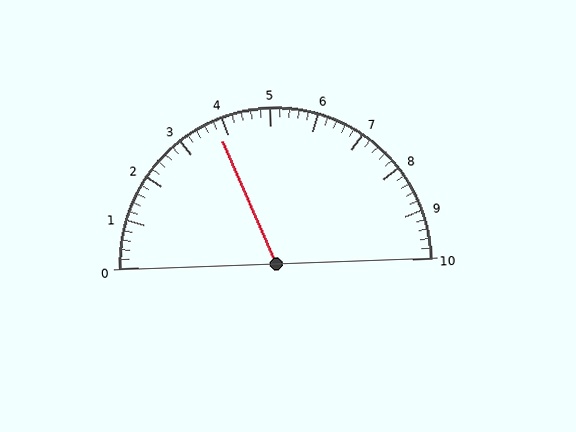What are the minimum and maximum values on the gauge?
The gauge ranges from 0 to 10.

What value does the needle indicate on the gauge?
The needle indicates approximately 3.8.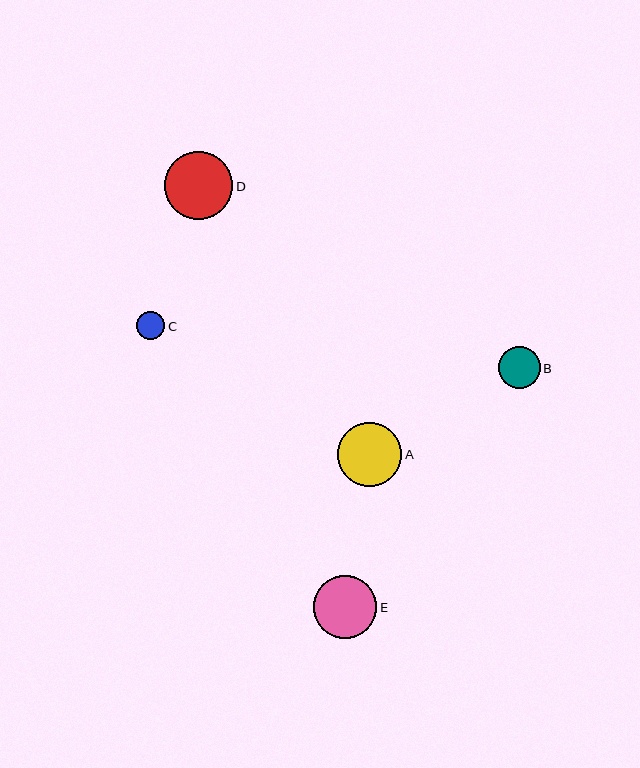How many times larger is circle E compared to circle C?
Circle E is approximately 2.2 times the size of circle C.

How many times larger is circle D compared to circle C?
Circle D is approximately 2.4 times the size of circle C.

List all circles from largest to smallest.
From largest to smallest: D, A, E, B, C.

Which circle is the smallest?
Circle C is the smallest with a size of approximately 28 pixels.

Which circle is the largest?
Circle D is the largest with a size of approximately 68 pixels.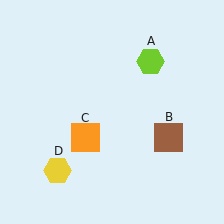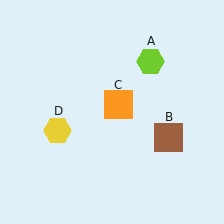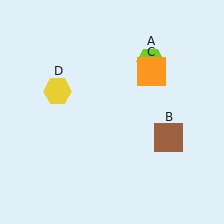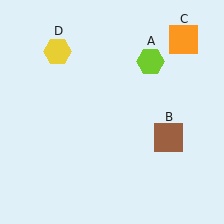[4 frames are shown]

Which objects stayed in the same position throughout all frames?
Lime hexagon (object A) and brown square (object B) remained stationary.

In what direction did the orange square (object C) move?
The orange square (object C) moved up and to the right.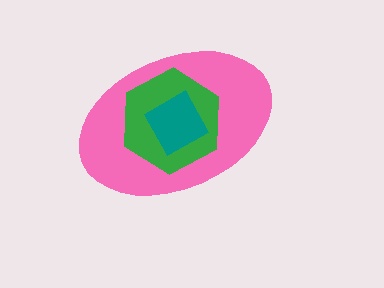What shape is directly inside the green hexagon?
The teal square.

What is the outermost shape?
The pink ellipse.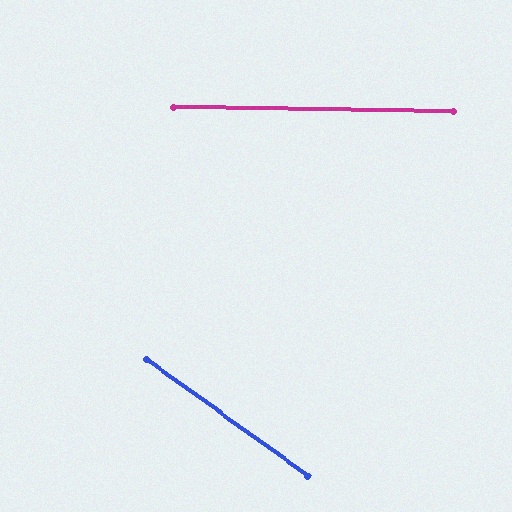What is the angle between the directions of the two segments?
Approximately 35 degrees.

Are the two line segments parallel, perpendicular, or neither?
Neither parallel nor perpendicular — they differ by about 35°.